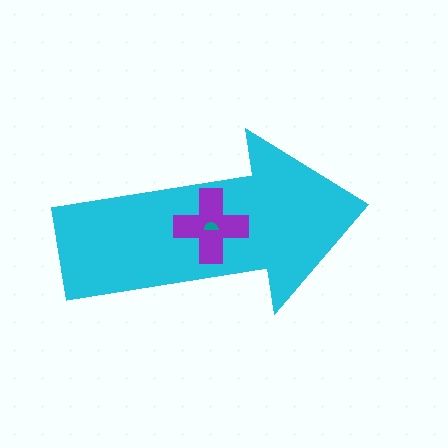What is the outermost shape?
The cyan arrow.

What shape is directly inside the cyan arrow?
The purple cross.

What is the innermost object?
The teal semicircle.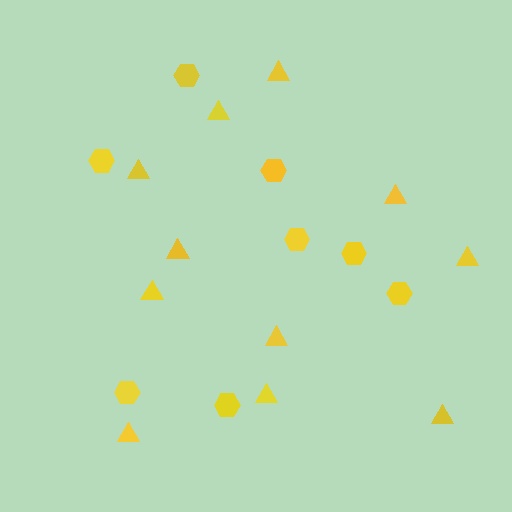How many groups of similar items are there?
There are 2 groups: one group of hexagons (8) and one group of triangles (11).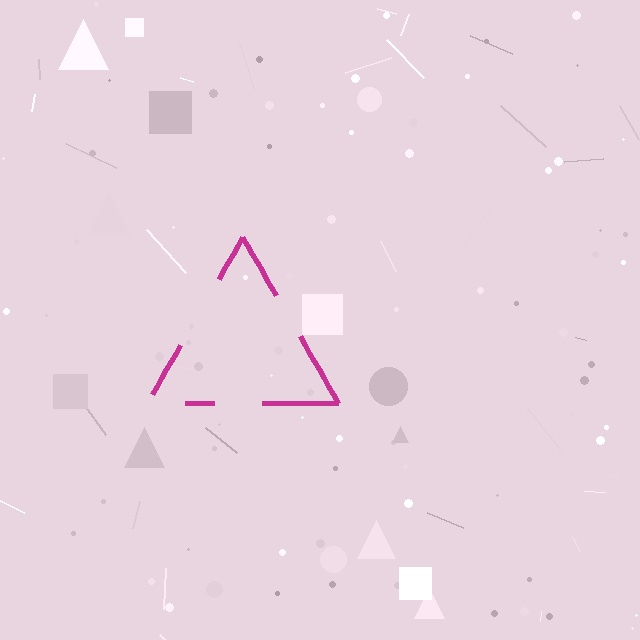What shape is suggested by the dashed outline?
The dashed outline suggests a triangle.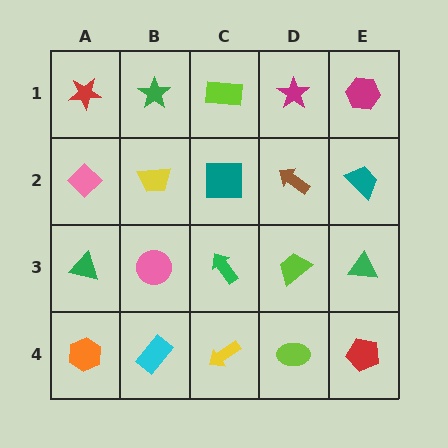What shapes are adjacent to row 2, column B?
A green star (row 1, column B), a pink circle (row 3, column B), a pink diamond (row 2, column A), a teal square (row 2, column C).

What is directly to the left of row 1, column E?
A magenta star.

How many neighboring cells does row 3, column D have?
4.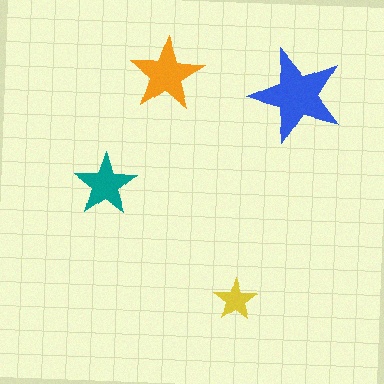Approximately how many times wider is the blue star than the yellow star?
About 2 times wider.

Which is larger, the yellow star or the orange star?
The orange one.